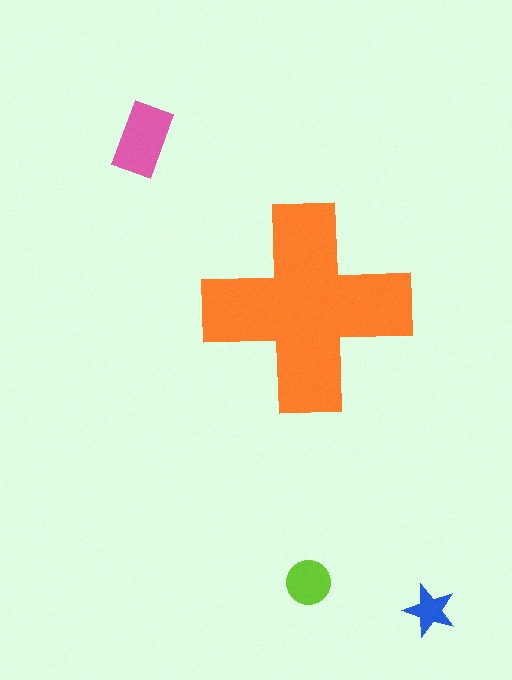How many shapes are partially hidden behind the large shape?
0 shapes are partially hidden.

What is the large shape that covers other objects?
An orange cross.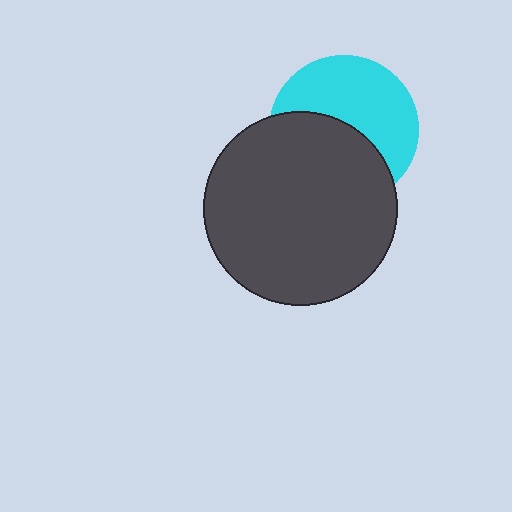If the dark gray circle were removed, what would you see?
You would see the complete cyan circle.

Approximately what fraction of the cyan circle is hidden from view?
Roughly 47% of the cyan circle is hidden behind the dark gray circle.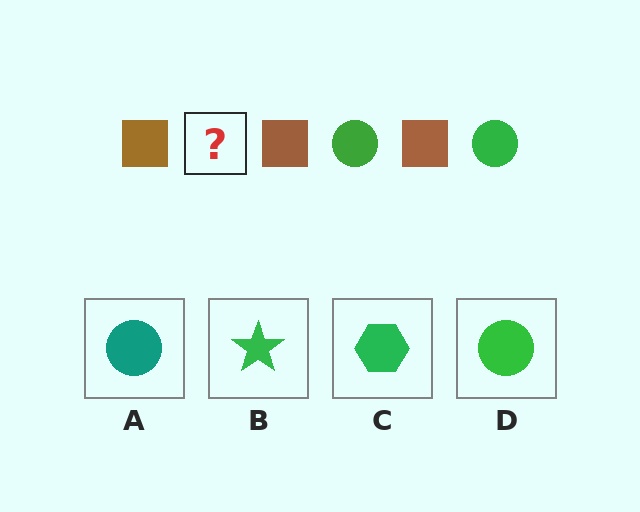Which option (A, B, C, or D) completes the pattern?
D.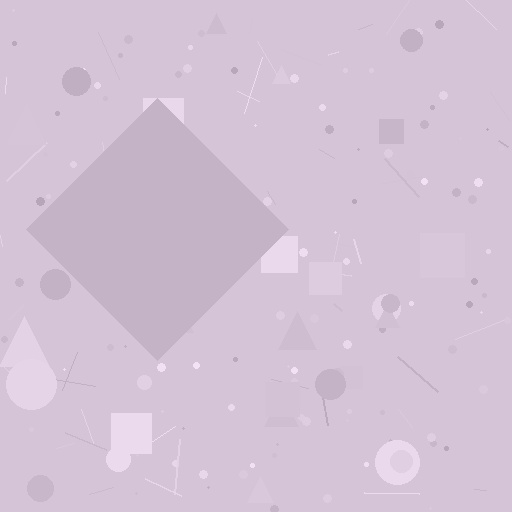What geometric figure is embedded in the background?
A diamond is embedded in the background.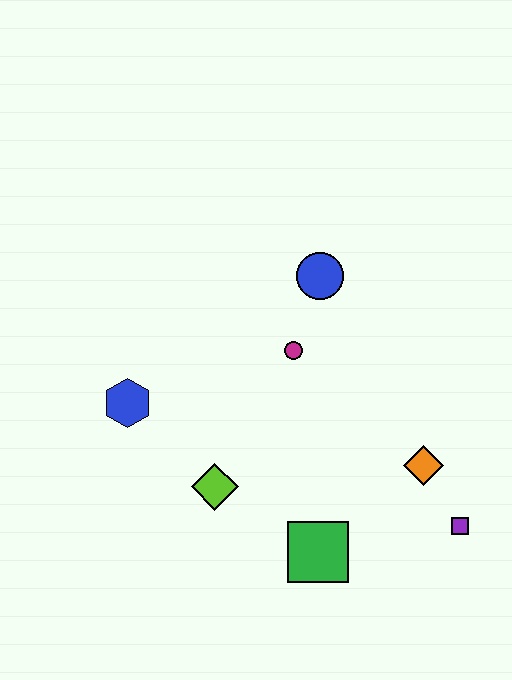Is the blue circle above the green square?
Yes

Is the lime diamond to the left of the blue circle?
Yes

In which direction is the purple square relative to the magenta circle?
The purple square is below the magenta circle.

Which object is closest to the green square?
The lime diamond is closest to the green square.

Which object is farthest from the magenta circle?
The purple square is farthest from the magenta circle.